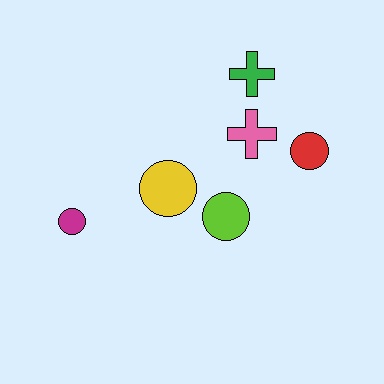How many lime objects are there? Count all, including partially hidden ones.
There is 1 lime object.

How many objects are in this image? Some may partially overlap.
There are 6 objects.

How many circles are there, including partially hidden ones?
There are 4 circles.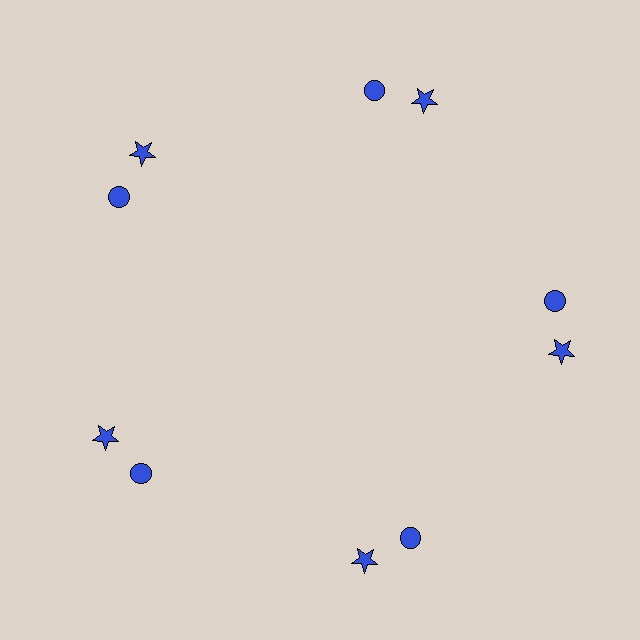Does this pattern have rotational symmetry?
Yes, this pattern has 5-fold rotational symmetry. It looks the same after rotating 72 degrees around the center.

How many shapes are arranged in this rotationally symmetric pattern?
There are 10 shapes, arranged in 5 groups of 2.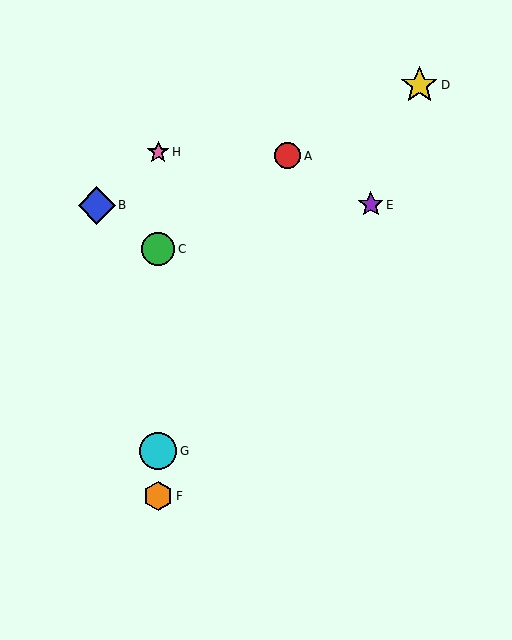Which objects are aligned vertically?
Objects C, F, G, H are aligned vertically.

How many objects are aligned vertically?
4 objects (C, F, G, H) are aligned vertically.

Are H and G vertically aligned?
Yes, both are at x≈158.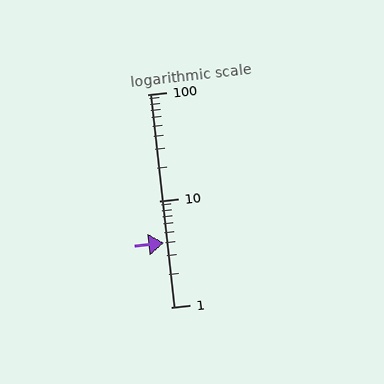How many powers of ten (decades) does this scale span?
The scale spans 2 decades, from 1 to 100.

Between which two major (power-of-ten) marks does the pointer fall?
The pointer is between 1 and 10.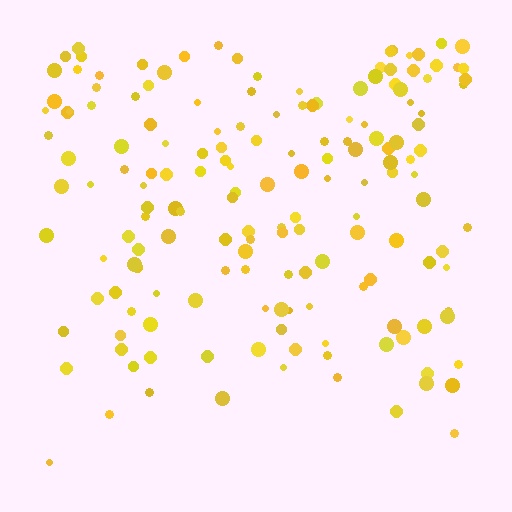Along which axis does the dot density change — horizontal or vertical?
Vertical.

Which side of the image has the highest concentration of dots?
The top.